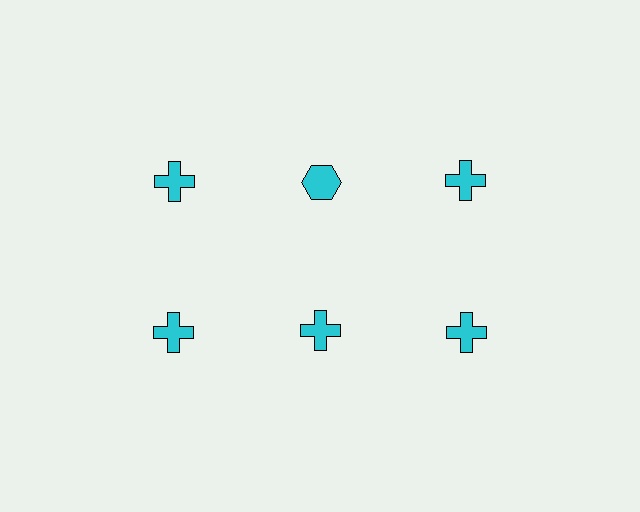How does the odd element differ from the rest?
It has a different shape: hexagon instead of cross.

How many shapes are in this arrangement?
There are 6 shapes arranged in a grid pattern.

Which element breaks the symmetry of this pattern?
The cyan hexagon in the top row, second from left column breaks the symmetry. All other shapes are cyan crosses.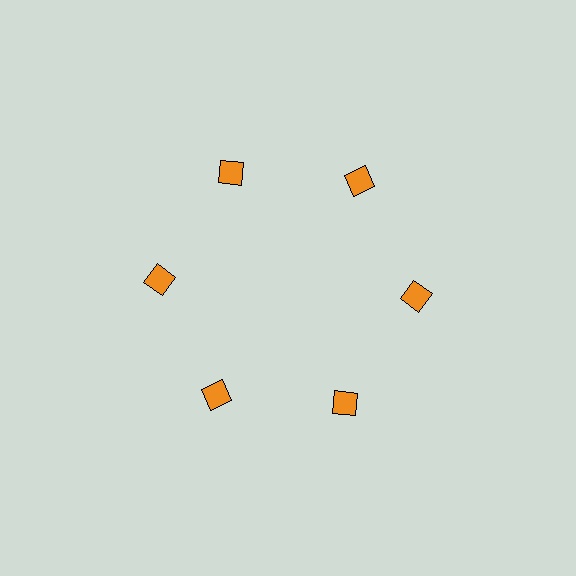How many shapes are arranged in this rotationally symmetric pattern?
There are 6 shapes, arranged in 6 groups of 1.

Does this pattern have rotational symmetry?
Yes, this pattern has 6-fold rotational symmetry. It looks the same after rotating 60 degrees around the center.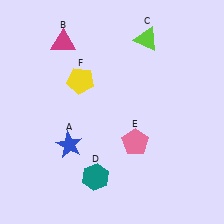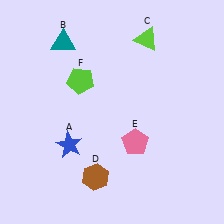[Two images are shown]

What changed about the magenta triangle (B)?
In Image 1, B is magenta. In Image 2, it changed to teal.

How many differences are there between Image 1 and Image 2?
There are 3 differences between the two images.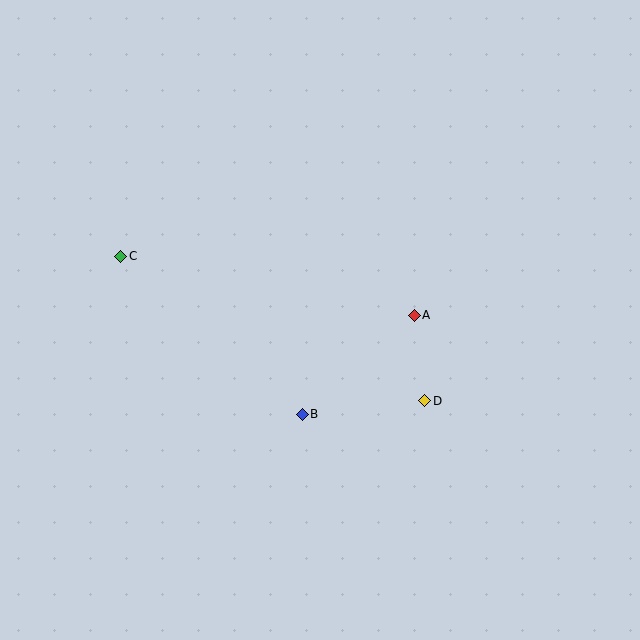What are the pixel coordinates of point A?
Point A is at (414, 315).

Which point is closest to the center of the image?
Point A at (414, 315) is closest to the center.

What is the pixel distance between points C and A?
The distance between C and A is 300 pixels.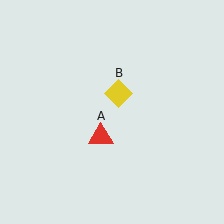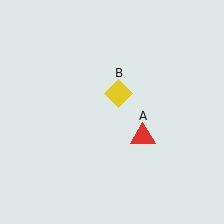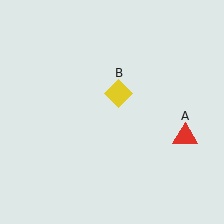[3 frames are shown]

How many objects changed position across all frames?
1 object changed position: red triangle (object A).